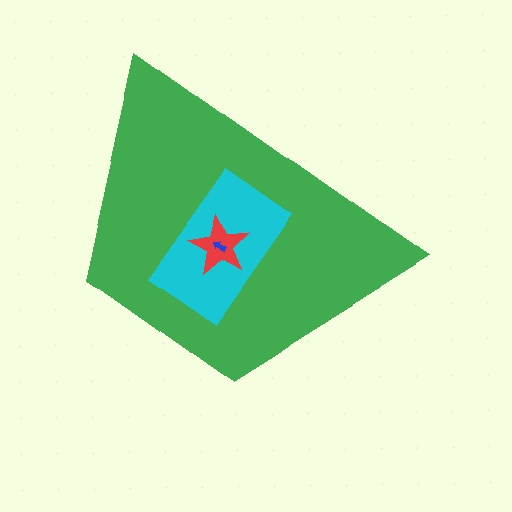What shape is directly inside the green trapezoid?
The cyan rectangle.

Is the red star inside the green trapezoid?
Yes.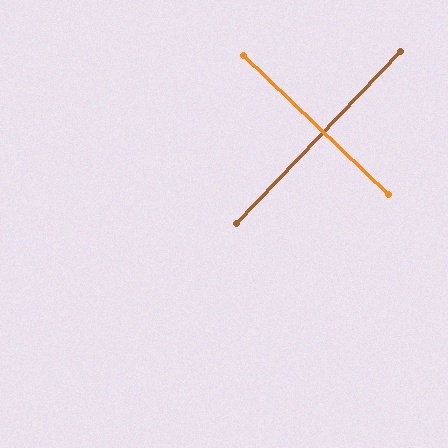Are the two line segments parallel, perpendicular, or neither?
Perpendicular — they meet at approximately 90°.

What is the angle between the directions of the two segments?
Approximately 90 degrees.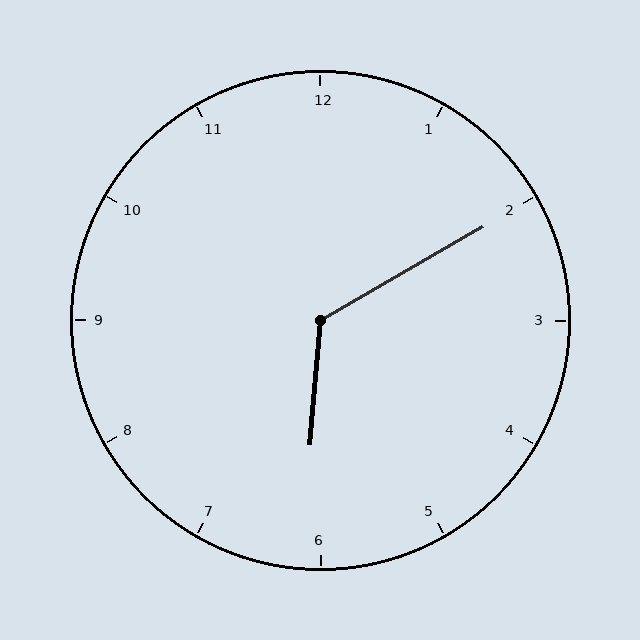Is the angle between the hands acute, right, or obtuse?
It is obtuse.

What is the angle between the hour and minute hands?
Approximately 125 degrees.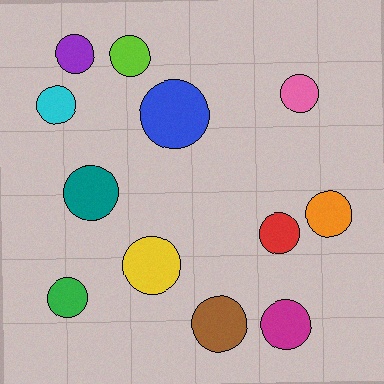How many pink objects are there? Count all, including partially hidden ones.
There is 1 pink object.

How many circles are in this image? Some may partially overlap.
There are 12 circles.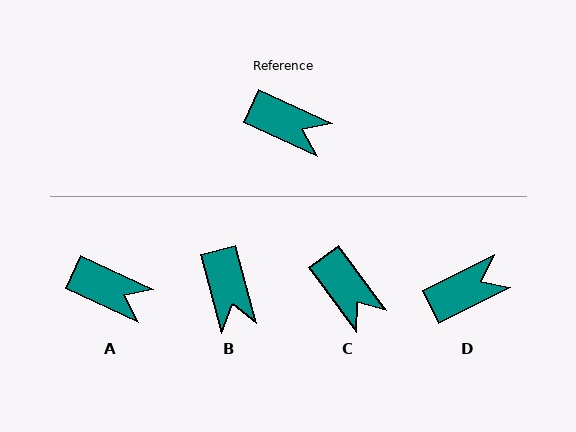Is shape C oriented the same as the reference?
No, it is off by about 29 degrees.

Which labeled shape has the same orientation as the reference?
A.